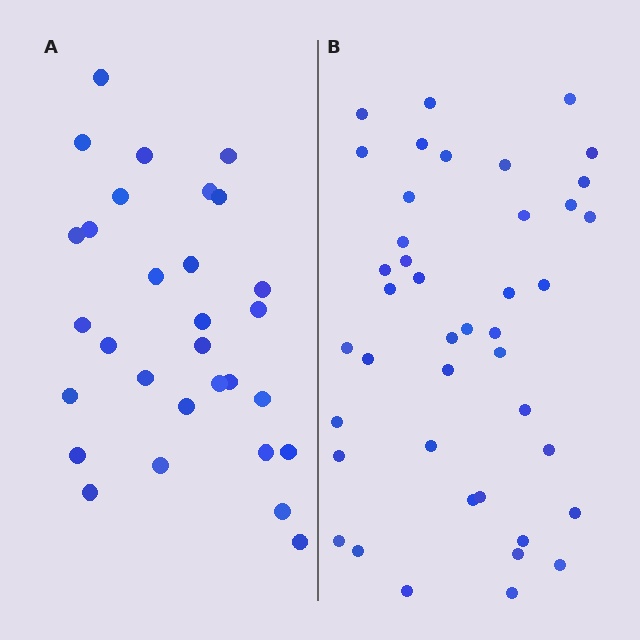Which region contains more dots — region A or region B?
Region B (the right region) has more dots.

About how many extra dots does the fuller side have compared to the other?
Region B has roughly 12 or so more dots than region A.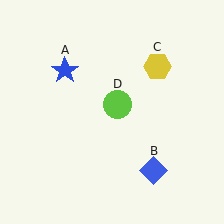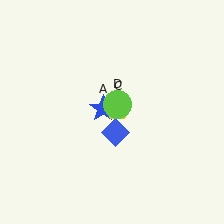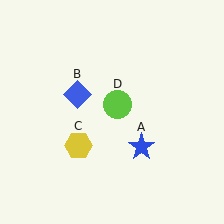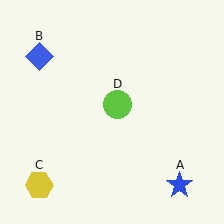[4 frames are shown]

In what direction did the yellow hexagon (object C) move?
The yellow hexagon (object C) moved down and to the left.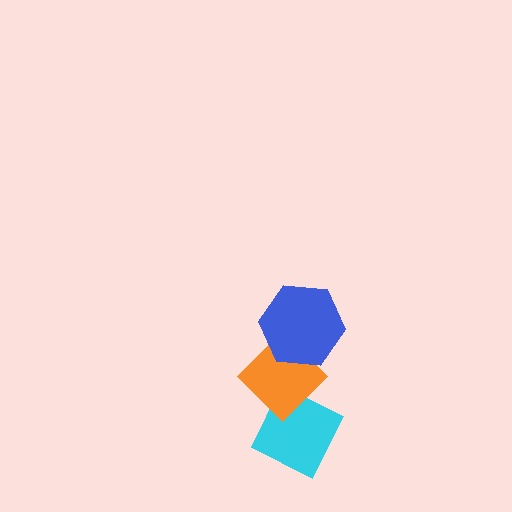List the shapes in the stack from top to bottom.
From top to bottom: the blue hexagon, the orange diamond, the cyan diamond.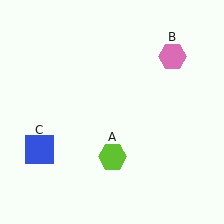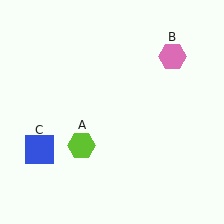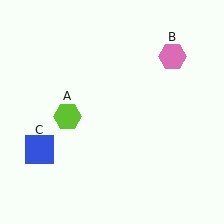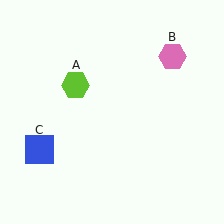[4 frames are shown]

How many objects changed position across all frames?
1 object changed position: lime hexagon (object A).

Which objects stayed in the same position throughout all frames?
Pink hexagon (object B) and blue square (object C) remained stationary.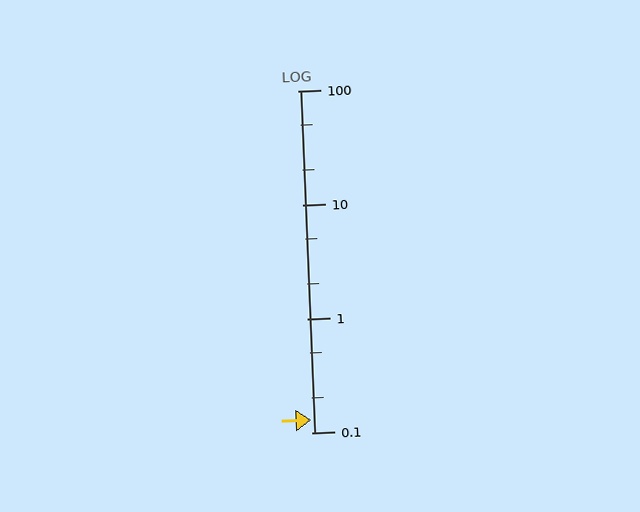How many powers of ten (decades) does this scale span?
The scale spans 3 decades, from 0.1 to 100.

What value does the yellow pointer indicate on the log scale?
The pointer indicates approximately 0.13.